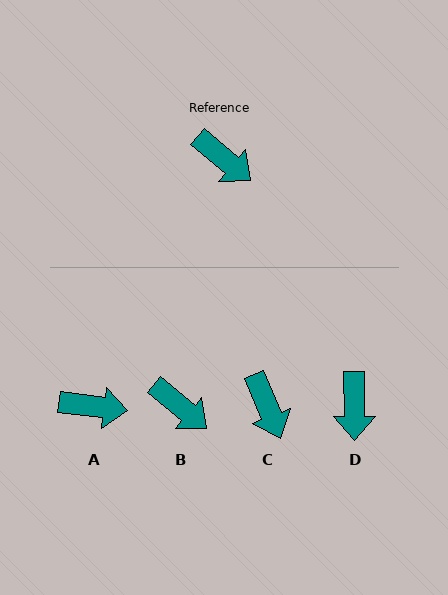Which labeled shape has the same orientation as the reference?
B.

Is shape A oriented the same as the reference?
No, it is off by about 32 degrees.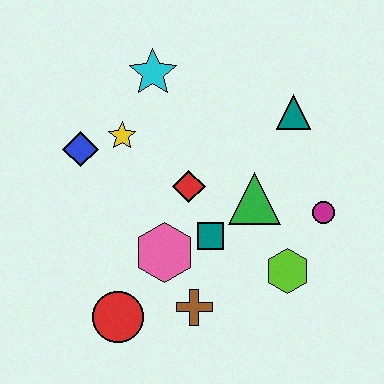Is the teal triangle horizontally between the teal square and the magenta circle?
Yes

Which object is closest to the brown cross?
The pink hexagon is closest to the brown cross.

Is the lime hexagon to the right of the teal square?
Yes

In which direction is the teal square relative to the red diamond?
The teal square is below the red diamond.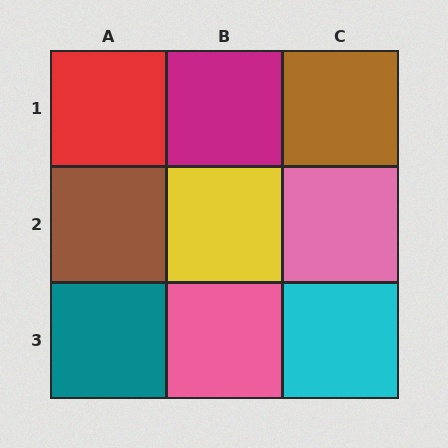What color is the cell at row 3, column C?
Cyan.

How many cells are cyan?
1 cell is cyan.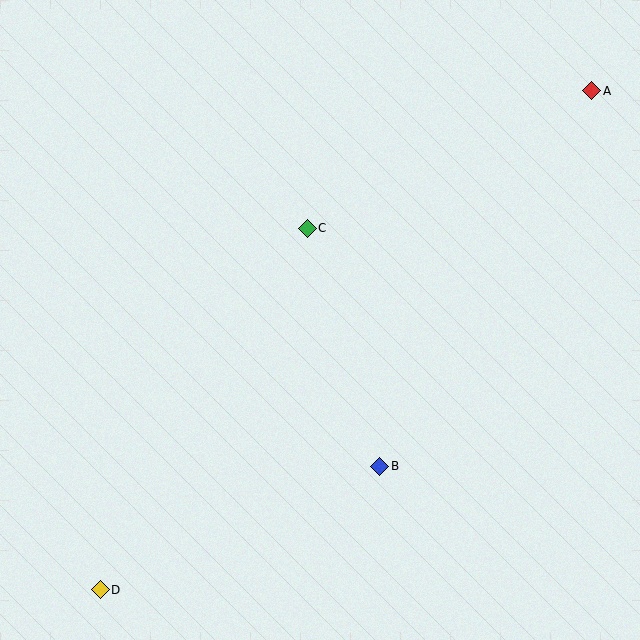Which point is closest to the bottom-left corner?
Point D is closest to the bottom-left corner.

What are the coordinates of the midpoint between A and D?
The midpoint between A and D is at (346, 340).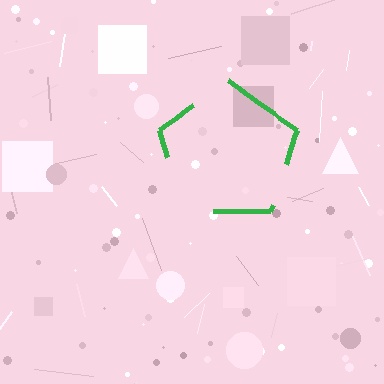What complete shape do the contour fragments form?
The contour fragments form a pentagon.